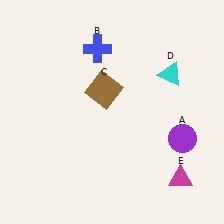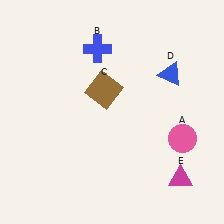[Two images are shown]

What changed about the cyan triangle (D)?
In Image 1, D is cyan. In Image 2, it changed to blue.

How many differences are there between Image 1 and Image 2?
There are 2 differences between the two images.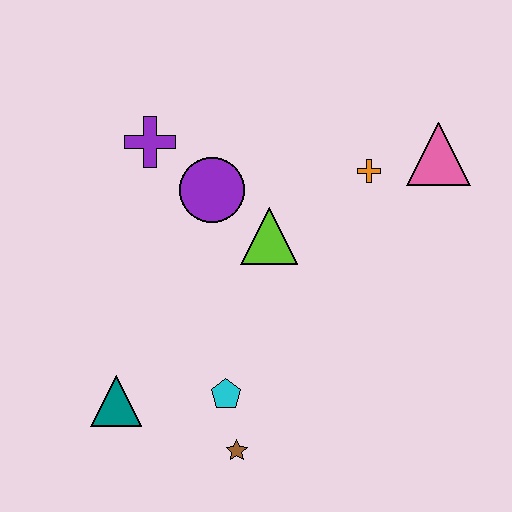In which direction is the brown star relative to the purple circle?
The brown star is below the purple circle.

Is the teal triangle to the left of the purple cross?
Yes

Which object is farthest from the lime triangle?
The teal triangle is farthest from the lime triangle.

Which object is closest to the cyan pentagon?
The brown star is closest to the cyan pentagon.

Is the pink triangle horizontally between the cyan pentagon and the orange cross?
No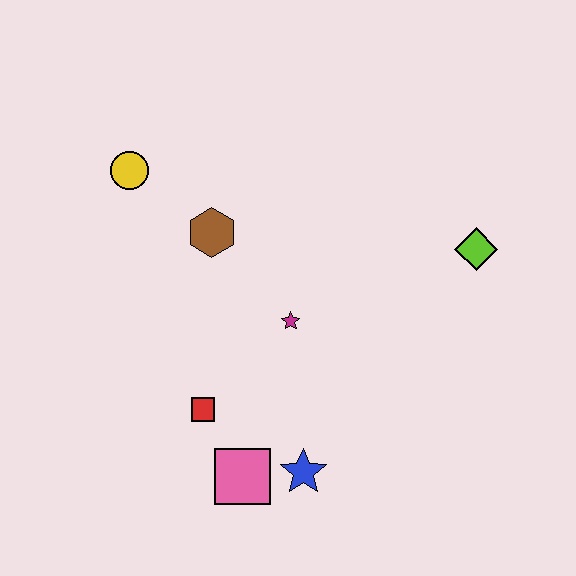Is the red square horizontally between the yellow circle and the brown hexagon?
Yes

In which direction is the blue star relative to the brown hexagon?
The blue star is below the brown hexagon.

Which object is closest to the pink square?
The blue star is closest to the pink square.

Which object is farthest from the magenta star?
The yellow circle is farthest from the magenta star.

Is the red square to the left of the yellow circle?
No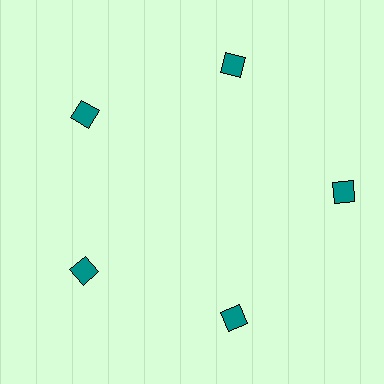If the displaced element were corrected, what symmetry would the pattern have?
It would have 5-fold rotational symmetry — the pattern would map onto itself every 72 degrees.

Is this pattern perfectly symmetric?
No. The 5 teal squares are arranged in a ring, but one element near the 3 o'clock position is pushed outward from the center, breaking the 5-fold rotational symmetry.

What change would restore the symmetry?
The symmetry would be restored by moving it inward, back onto the ring so that all 5 squares sit at equal angles and equal distance from the center.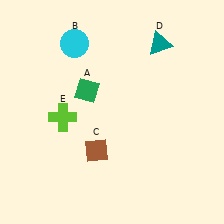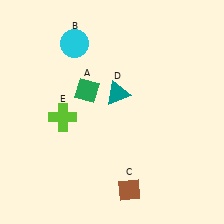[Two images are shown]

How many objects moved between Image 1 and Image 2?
2 objects moved between the two images.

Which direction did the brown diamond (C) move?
The brown diamond (C) moved down.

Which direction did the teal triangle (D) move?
The teal triangle (D) moved down.